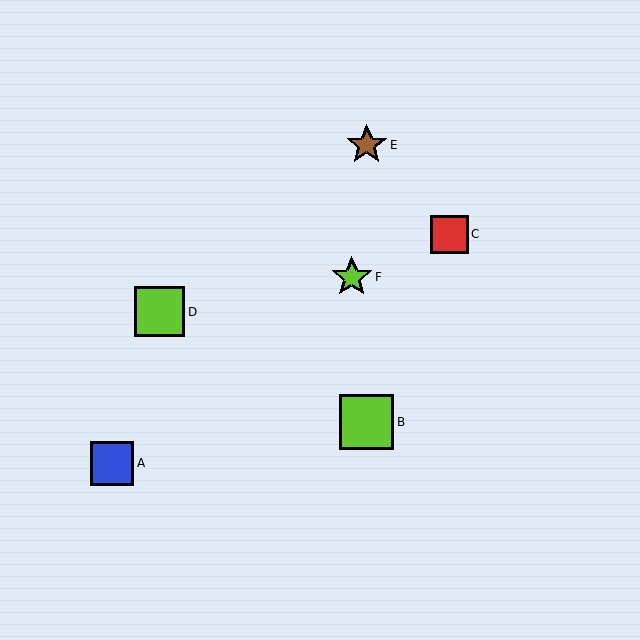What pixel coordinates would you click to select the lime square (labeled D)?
Click at (160, 312) to select the lime square D.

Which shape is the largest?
The lime square (labeled B) is the largest.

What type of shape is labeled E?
Shape E is a brown star.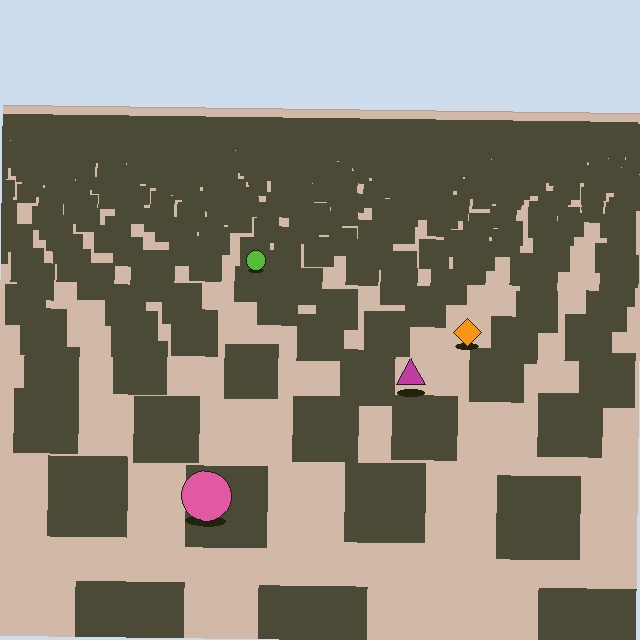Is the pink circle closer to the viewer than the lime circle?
Yes. The pink circle is closer — you can tell from the texture gradient: the ground texture is coarser near it.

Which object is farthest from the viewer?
The lime circle is farthest from the viewer. It appears smaller and the ground texture around it is denser.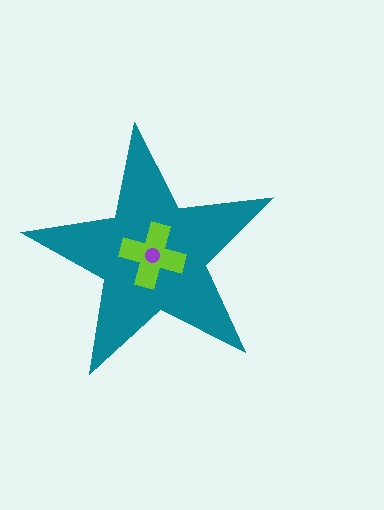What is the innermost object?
The purple circle.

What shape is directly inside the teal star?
The lime cross.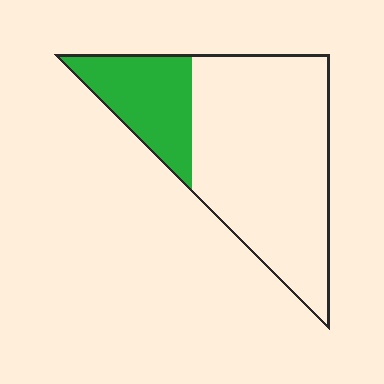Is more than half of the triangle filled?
No.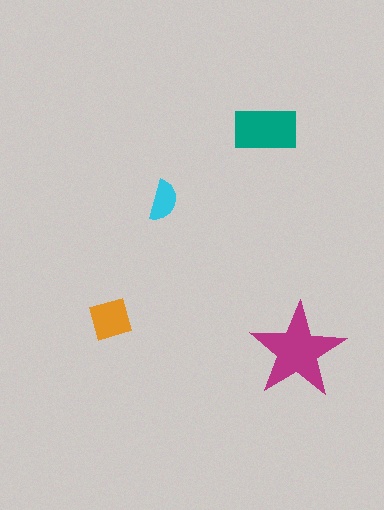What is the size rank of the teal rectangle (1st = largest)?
2nd.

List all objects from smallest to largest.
The cyan semicircle, the orange diamond, the teal rectangle, the magenta star.